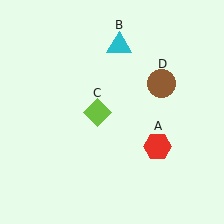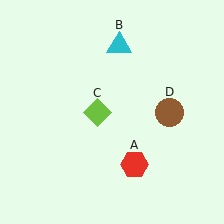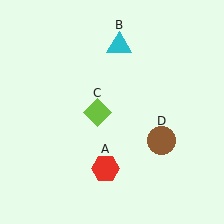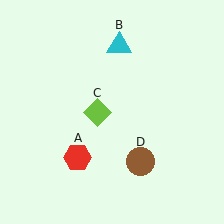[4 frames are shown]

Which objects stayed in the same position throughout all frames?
Cyan triangle (object B) and lime diamond (object C) remained stationary.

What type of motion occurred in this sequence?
The red hexagon (object A), brown circle (object D) rotated clockwise around the center of the scene.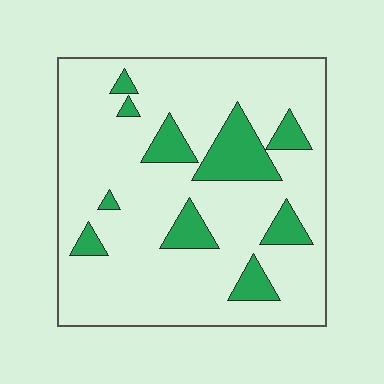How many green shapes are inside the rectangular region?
10.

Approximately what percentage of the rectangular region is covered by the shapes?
Approximately 15%.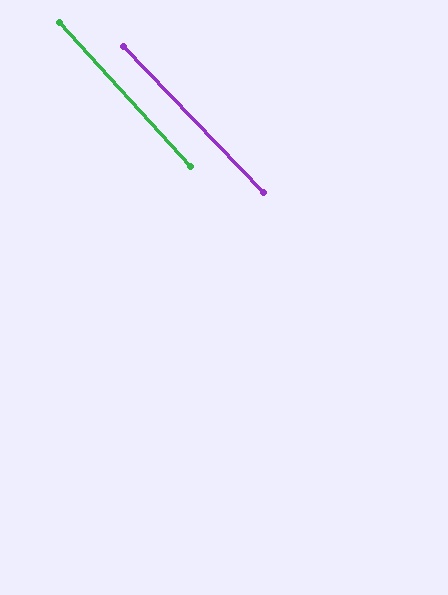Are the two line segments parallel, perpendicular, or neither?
Parallel — their directions differ by only 1.7°.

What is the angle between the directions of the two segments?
Approximately 2 degrees.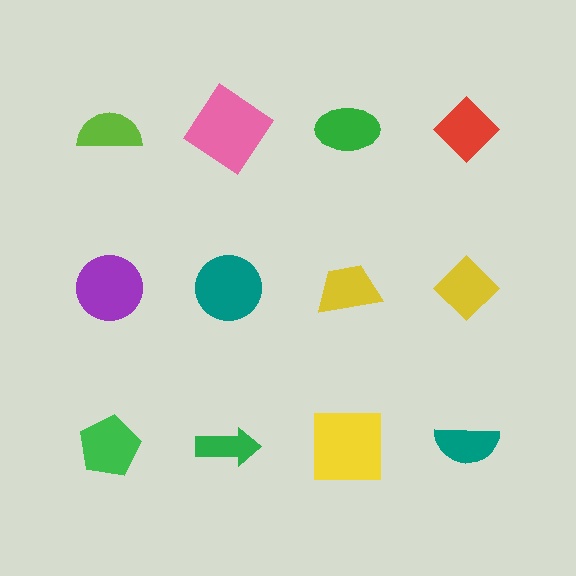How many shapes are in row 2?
4 shapes.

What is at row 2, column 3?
A yellow trapezoid.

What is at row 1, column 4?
A red diamond.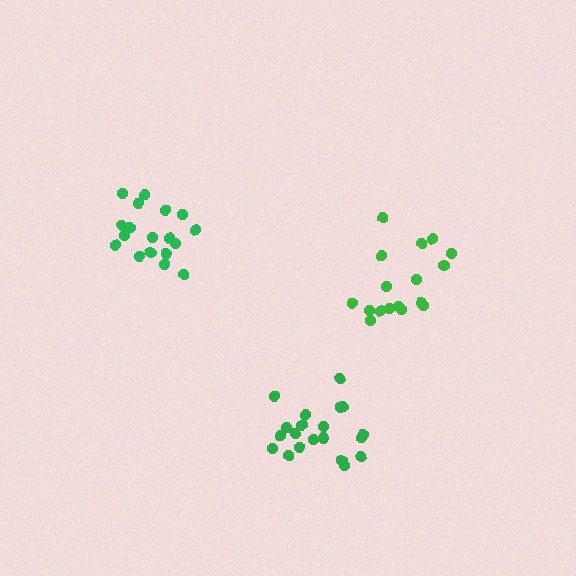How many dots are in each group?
Group 1: 18 dots, Group 2: 20 dots, Group 3: 17 dots (55 total).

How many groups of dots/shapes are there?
There are 3 groups.